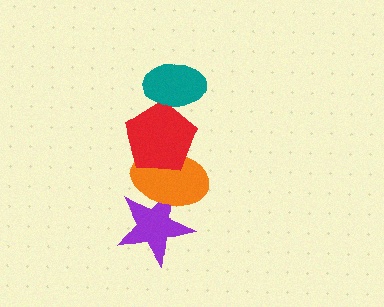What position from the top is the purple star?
The purple star is 4th from the top.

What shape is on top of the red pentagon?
The teal ellipse is on top of the red pentagon.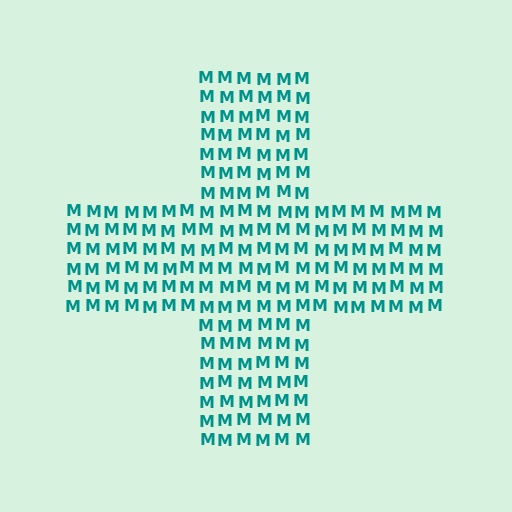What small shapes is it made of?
It is made of small letter M's.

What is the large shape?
The large shape is a cross.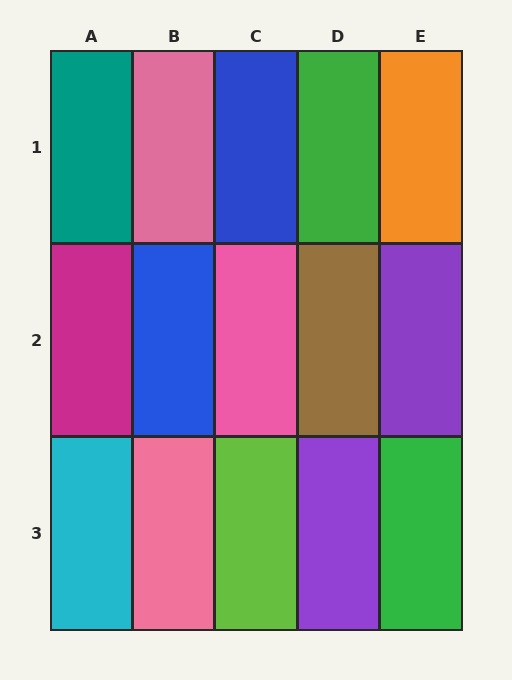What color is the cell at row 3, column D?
Purple.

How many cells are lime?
1 cell is lime.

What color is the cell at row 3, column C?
Lime.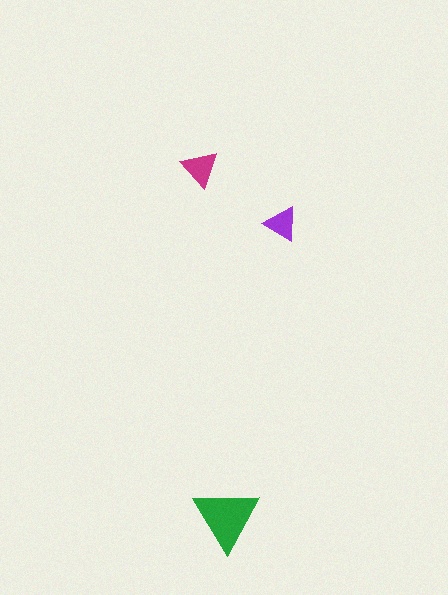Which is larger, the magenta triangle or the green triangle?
The green one.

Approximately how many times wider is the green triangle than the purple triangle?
About 2 times wider.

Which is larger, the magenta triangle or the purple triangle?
The magenta one.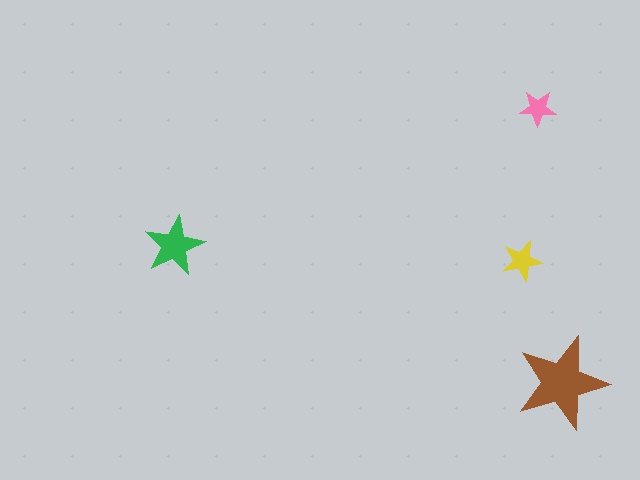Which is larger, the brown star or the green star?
The brown one.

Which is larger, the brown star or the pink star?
The brown one.